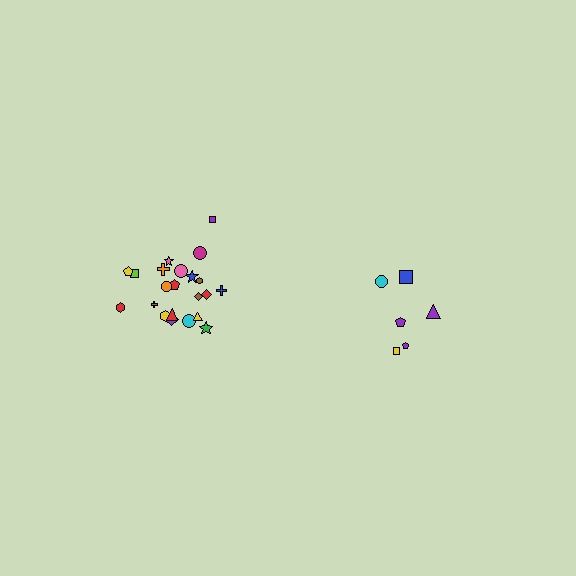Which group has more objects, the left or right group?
The left group.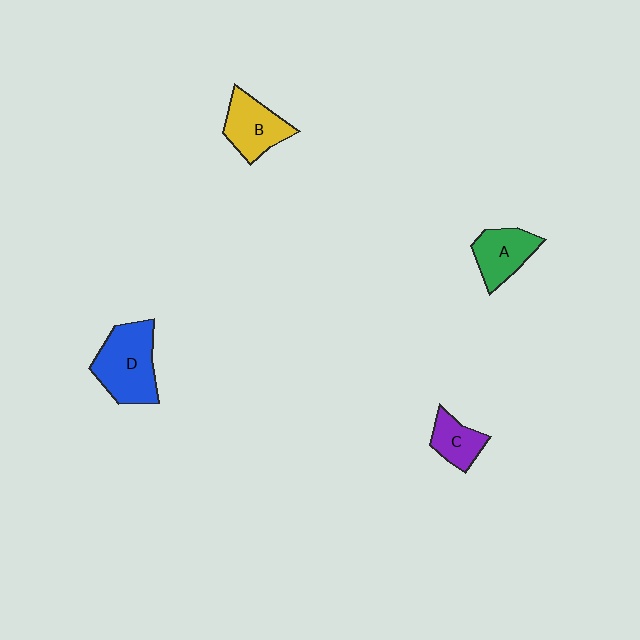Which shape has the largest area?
Shape D (blue).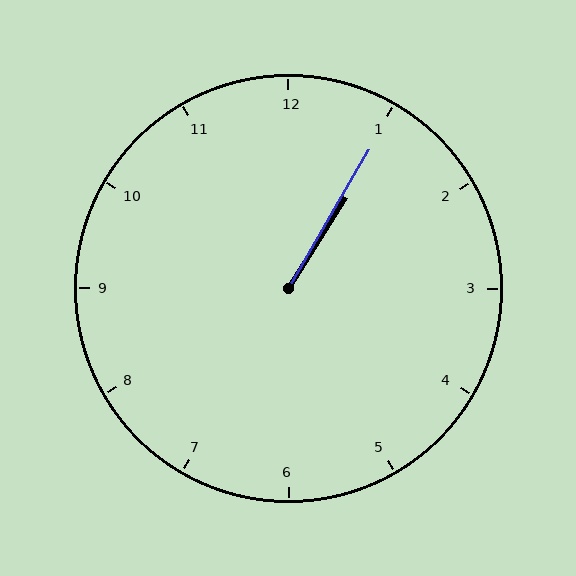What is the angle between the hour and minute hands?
Approximately 2 degrees.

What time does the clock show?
1:05.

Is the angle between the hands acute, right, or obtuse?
It is acute.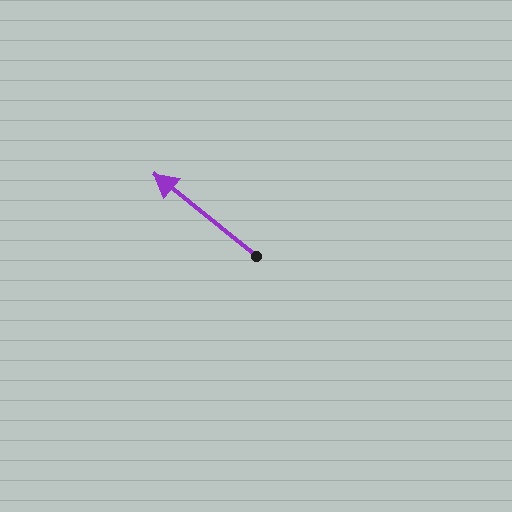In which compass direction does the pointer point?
Northwest.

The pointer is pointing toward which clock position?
Roughly 10 o'clock.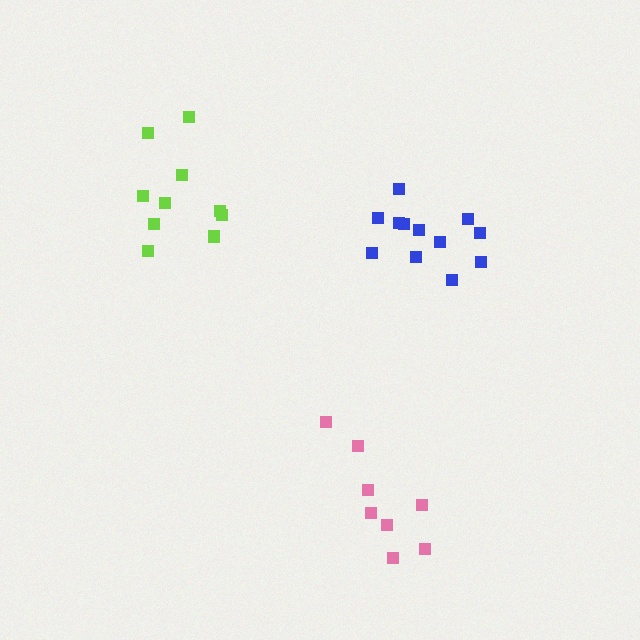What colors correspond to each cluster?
The clusters are colored: pink, blue, lime.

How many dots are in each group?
Group 1: 8 dots, Group 2: 12 dots, Group 3: 10 dots (30 total).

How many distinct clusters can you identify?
There are 3 distinct clusters.